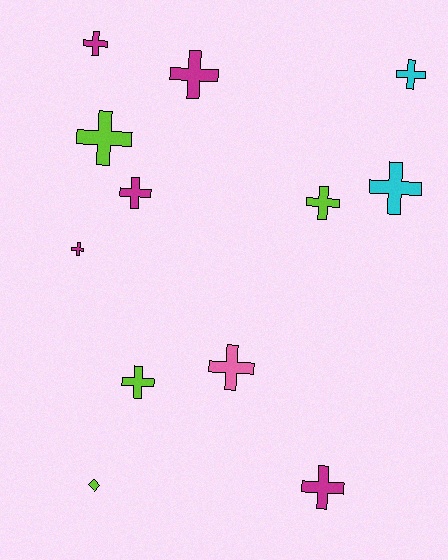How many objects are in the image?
There are 12 objects.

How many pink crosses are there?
There is 1 pink cross.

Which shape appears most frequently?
Cross, with 11 objects.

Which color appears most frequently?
Magenta, with 5 objects.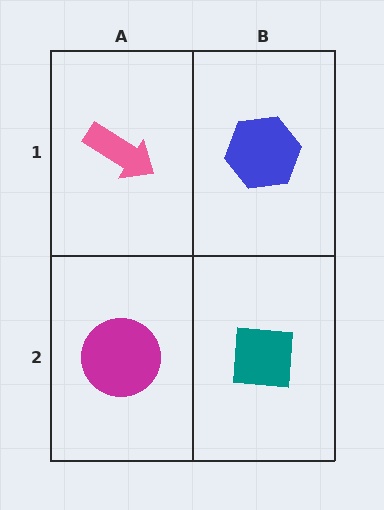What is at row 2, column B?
A teal square.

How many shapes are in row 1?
2 shapes.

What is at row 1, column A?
A pink arrow.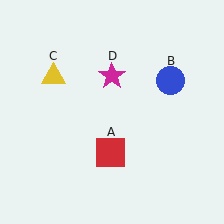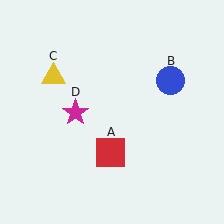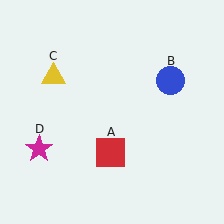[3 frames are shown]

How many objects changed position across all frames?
1 object changed position: magenta star (object D).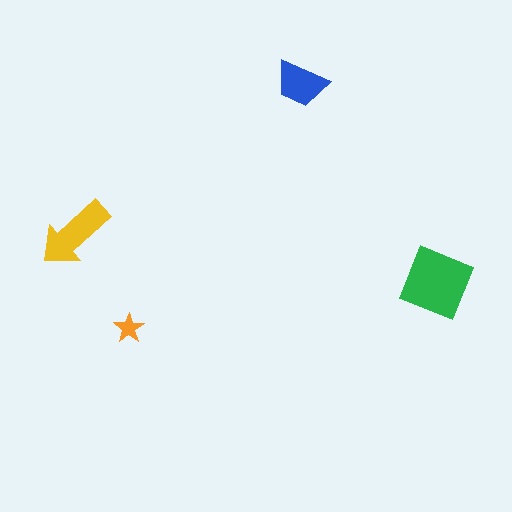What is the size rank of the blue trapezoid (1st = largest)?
3rd.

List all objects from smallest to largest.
The orange star, the blue trapezoid, the yellow arrow, the green diamond.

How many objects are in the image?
There are 4 objects in the image.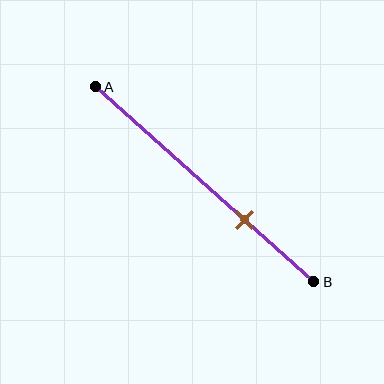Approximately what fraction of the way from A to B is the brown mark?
The brown mark is approximately 70% of the way from A to B.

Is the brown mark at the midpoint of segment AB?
No, the mark is at about 70% from A, not at the 50% midpoint.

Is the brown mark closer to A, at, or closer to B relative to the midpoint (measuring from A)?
The brown mark is closer to point B than the midpoint of segment AB.